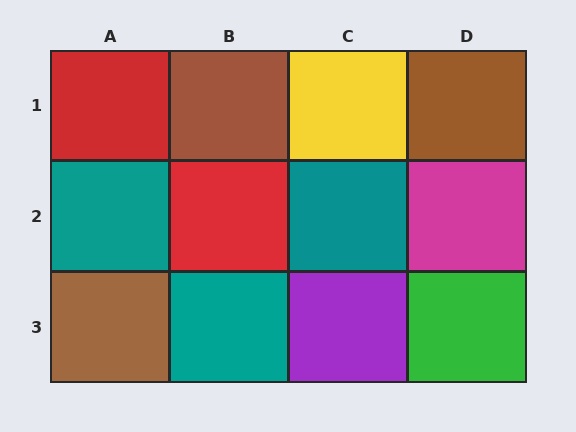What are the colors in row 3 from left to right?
Brown, teal, purple, green.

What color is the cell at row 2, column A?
Teal.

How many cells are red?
2 cells are red.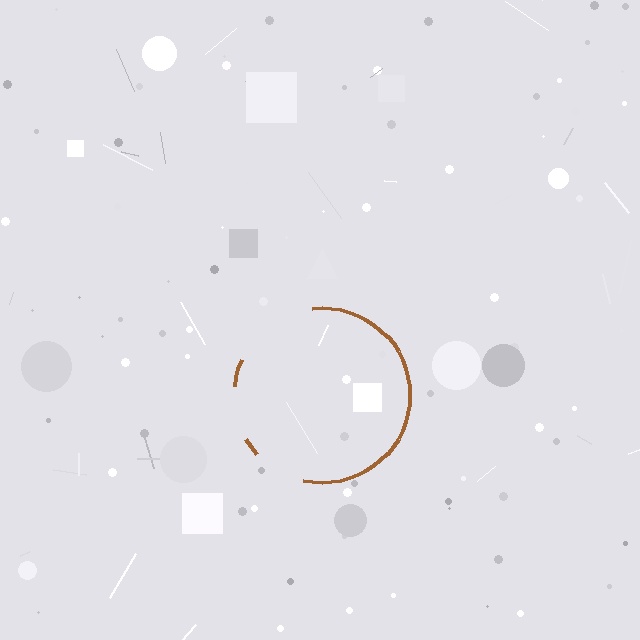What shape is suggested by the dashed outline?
The dashed outline suggests a circle.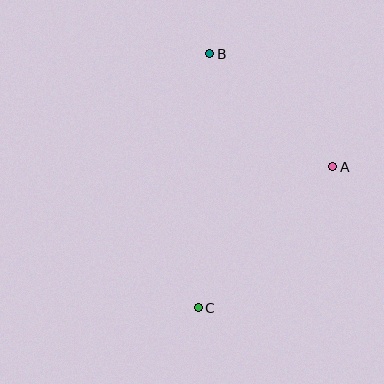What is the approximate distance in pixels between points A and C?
The distance between A and C is approximately 195 pixels.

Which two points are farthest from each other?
Points B and C are farthest from each other.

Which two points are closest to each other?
Points A and B are closest to each other.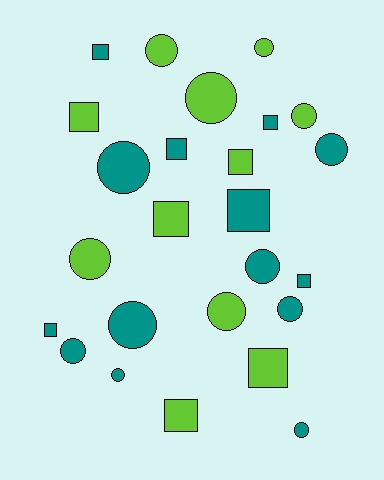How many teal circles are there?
There are 8 teal circles.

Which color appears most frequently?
Teal, with 14 objects.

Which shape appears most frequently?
Circle, with 14 objects.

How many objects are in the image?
There are 25 objects.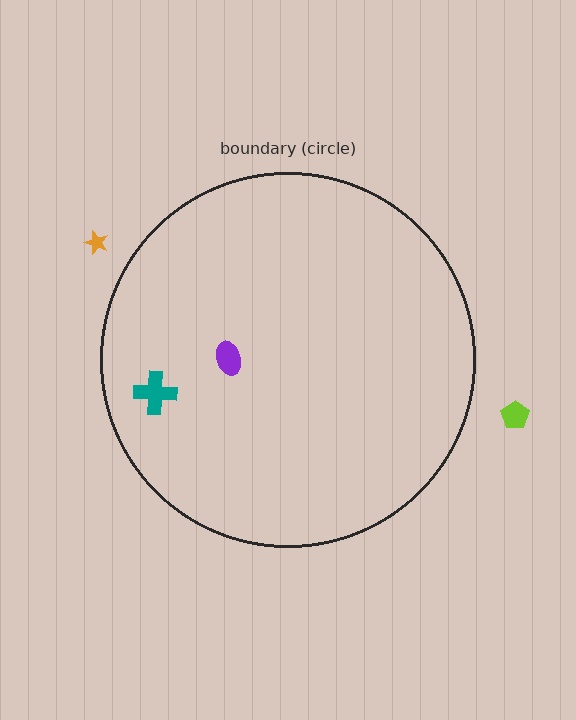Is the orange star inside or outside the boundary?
Outside.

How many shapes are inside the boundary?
2 inside, 2 outside.